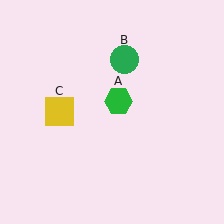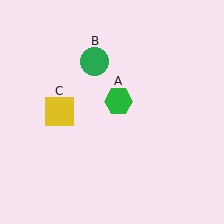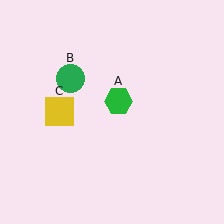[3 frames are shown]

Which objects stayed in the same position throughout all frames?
Green hexagon (object A) and yellow square (object C) remained stationary.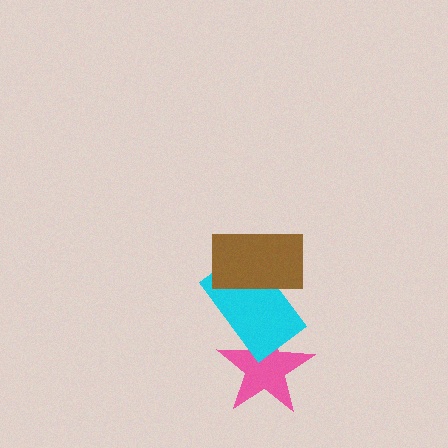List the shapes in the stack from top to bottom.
From top to bottom: the brown rectangle, the cyan rectangle, the pink star.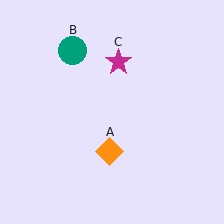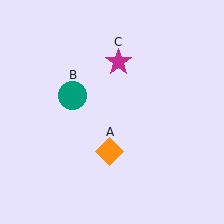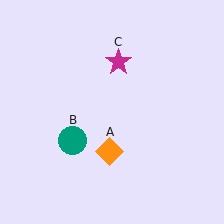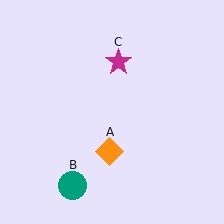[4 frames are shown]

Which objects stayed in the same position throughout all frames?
Orange diamond (object A) and magenta star (object C) remained stationary.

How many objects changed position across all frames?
1 object changed position: teal circle (object B).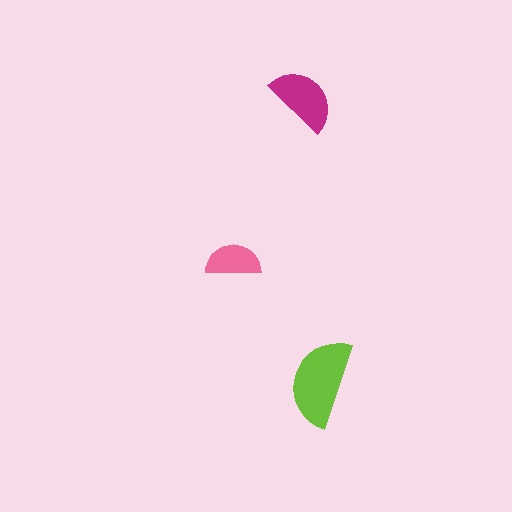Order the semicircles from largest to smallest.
the lime one, the magenta one, the pink one.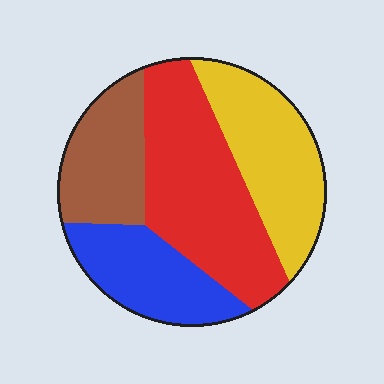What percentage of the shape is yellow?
Yellow takes up about one quarter (1/4) of the shape.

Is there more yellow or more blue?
Yellow.